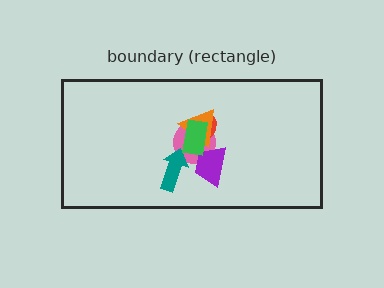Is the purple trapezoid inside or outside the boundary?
Inside.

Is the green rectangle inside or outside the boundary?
Inside.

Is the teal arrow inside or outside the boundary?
Inside.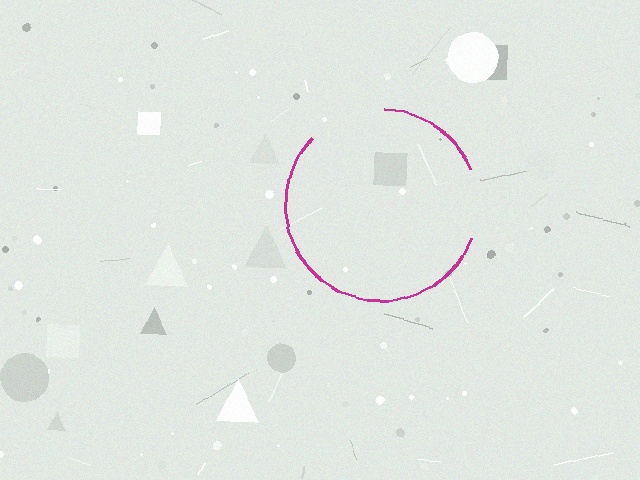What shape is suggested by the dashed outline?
The dashed outline suggests a circle.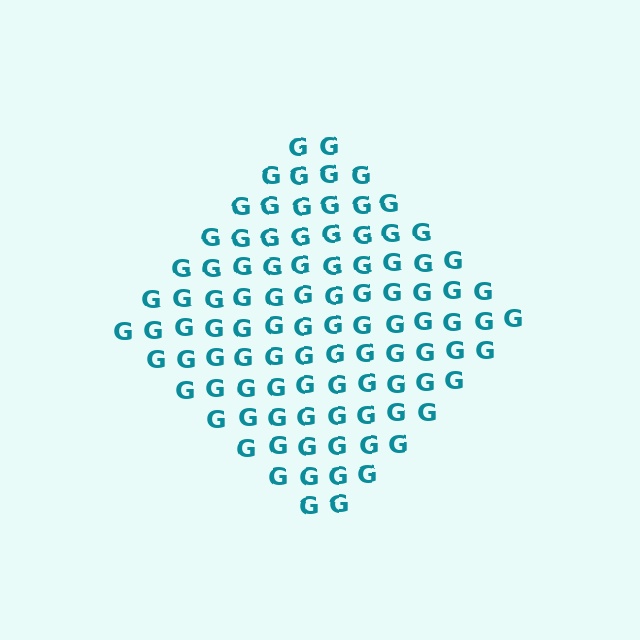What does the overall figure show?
The overall figure shows a diamond.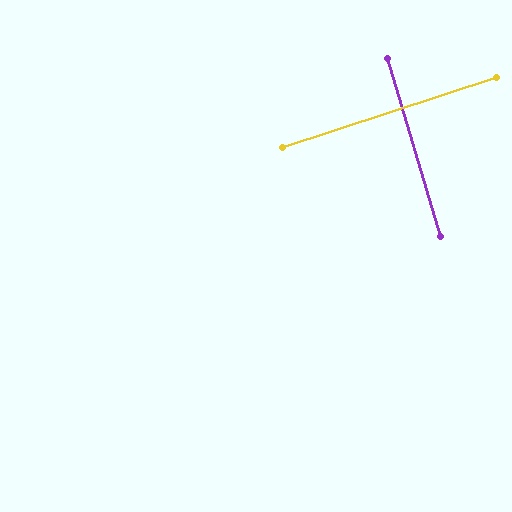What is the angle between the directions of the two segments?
Approximately 88 degrees.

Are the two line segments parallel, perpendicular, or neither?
Perpendicular — they meet at approximately 88°.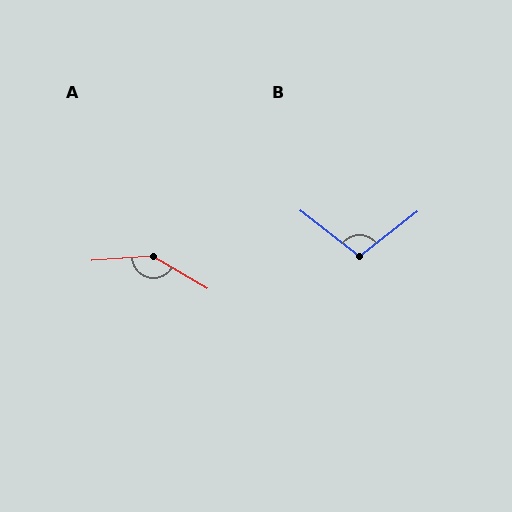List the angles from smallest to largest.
B (104°), A (146°).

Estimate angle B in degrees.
Approximately 104 degrees.